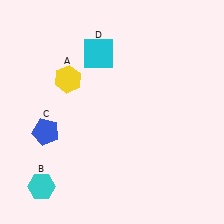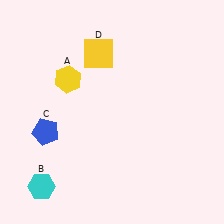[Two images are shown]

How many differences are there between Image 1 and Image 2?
There is 1 difference between the two images.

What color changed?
The square (D) changed from cyan in Image 1 to yellow in Image 2.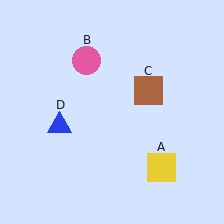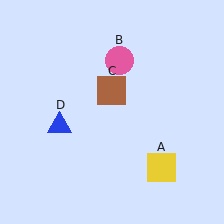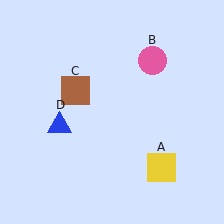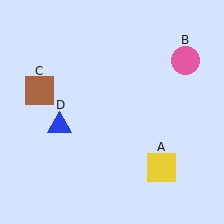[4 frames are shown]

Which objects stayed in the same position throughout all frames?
Yellow square (object A) and blue triangle (object D) remained stationary.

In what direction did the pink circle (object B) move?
The pink circle (object B) moved right.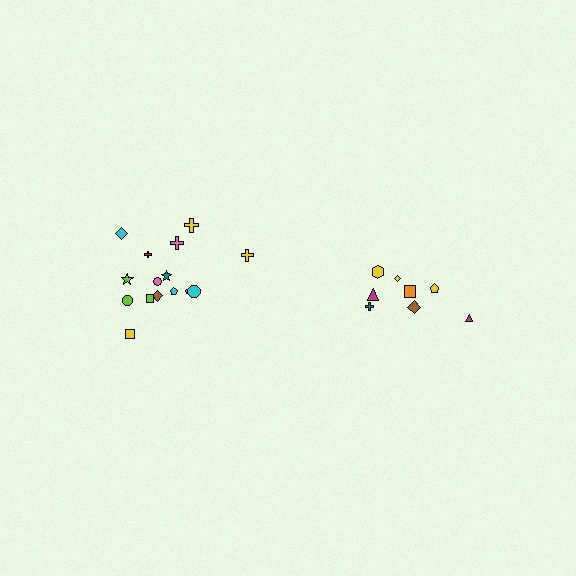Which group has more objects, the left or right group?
The left group.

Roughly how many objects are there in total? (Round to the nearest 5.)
Roughly 25 objects in total.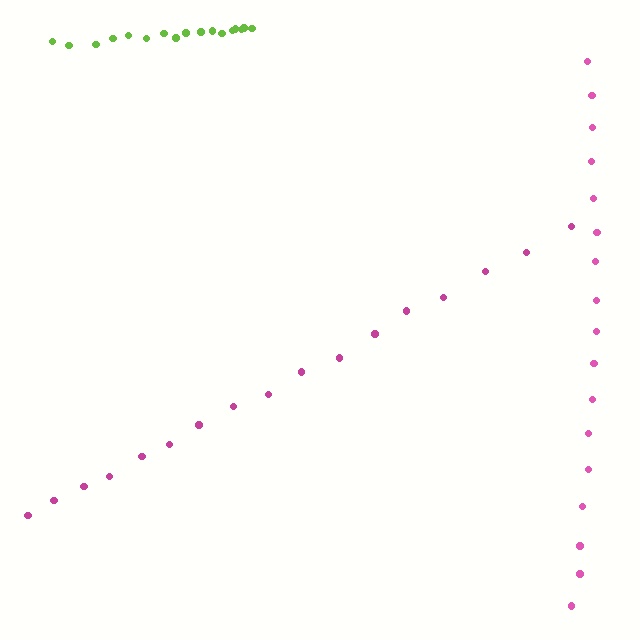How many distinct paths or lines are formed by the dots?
There are 3 distinct paths.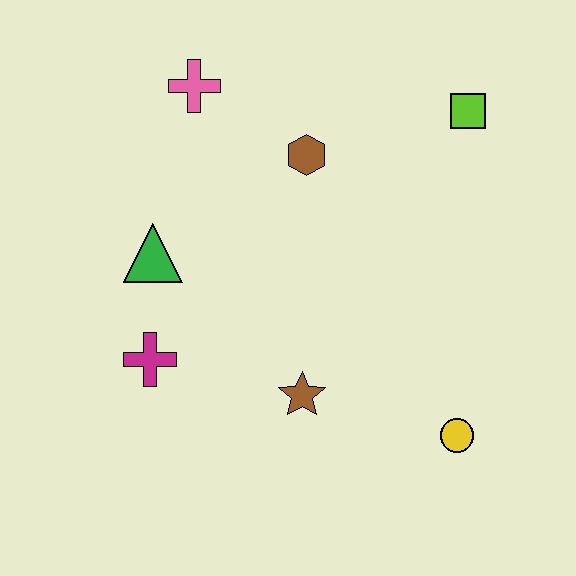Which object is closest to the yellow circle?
The brown star is closest to the yellow circle.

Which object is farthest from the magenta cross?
The lime square is farthest from the magenta cross.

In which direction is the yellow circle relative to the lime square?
The yellow circle is below the lime square.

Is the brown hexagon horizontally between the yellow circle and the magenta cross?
Yes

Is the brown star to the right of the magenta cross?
Yes